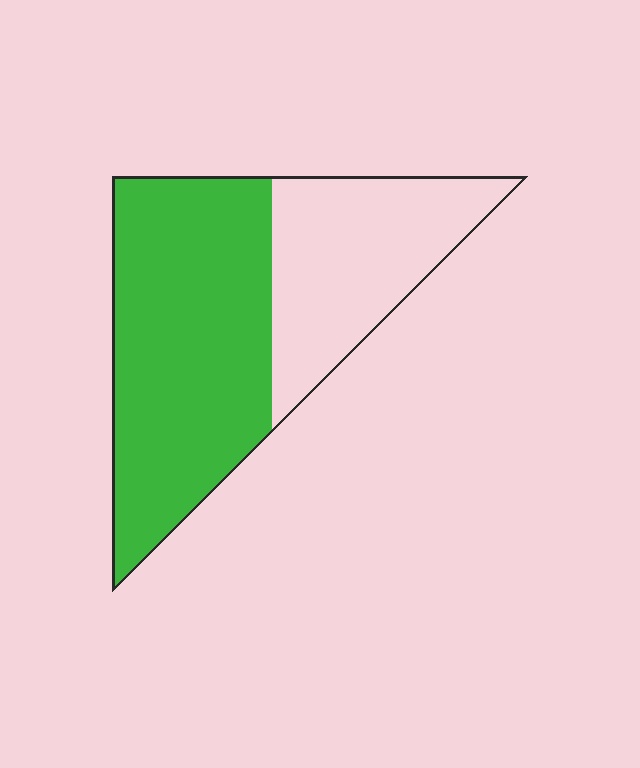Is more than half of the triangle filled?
Yes.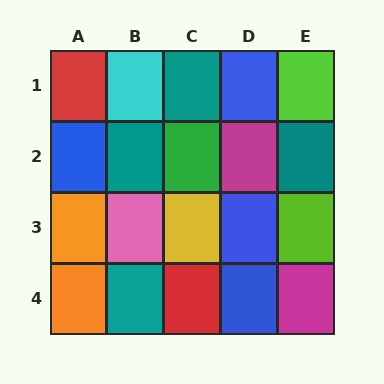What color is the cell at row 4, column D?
Blue.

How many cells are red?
2 cells are red.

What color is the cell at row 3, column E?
Lime.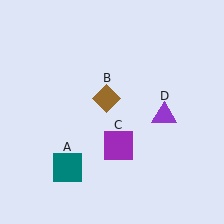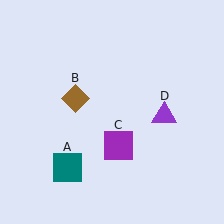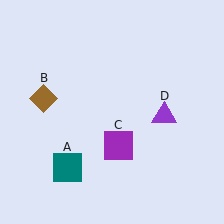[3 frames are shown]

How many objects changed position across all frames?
1 object changed position: brown diamond (object B).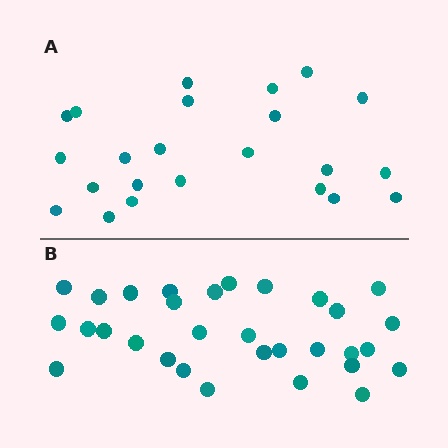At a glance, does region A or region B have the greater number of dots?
Region B (the bottom region) has more dots.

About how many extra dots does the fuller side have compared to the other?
Region B has roughly 8 or so more dots than region A.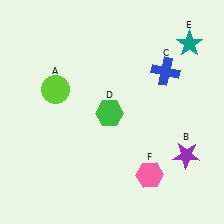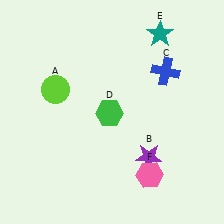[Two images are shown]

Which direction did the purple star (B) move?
The purple star (B) moved left.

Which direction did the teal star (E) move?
The teal star (E) moved left.